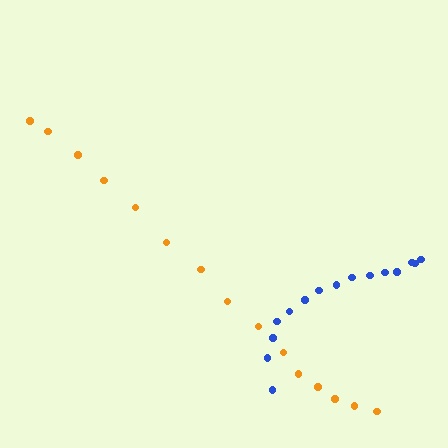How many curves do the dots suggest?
There are 2 distinct paths.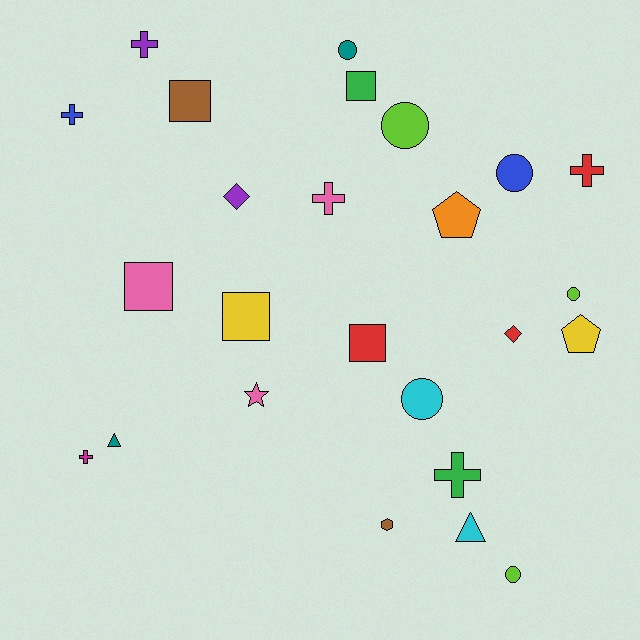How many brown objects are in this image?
There are 2 brown objects.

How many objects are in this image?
There are 25 objects.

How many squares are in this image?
There are 5 squares.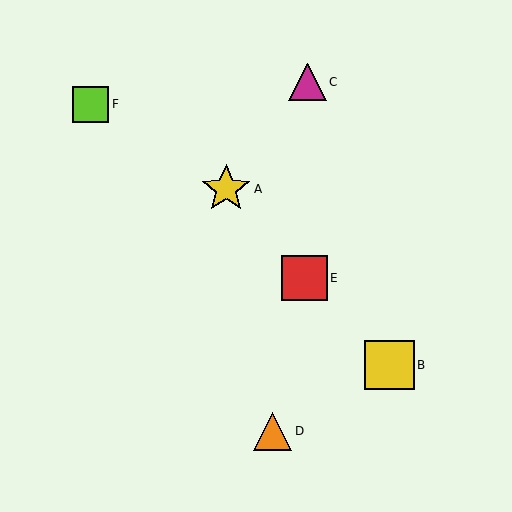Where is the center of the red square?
The center of the red square is at (304, 278).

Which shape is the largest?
The yellow star (labeled A) is the largest.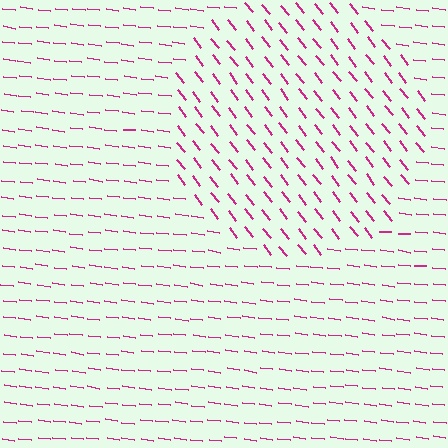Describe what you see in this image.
The image is filled with small magenta line segments. A circle region in the image has lines oriented differently from the surrounding lines, creating a visible texture boundary.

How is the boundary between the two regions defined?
The boundary is defined purely by a change in line orientation (approximately 45 degrees difference). All lines are the same color and thickness.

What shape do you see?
I see a circle.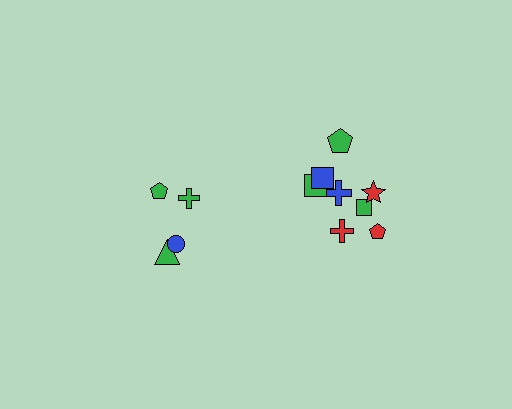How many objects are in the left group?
There are 4 objects.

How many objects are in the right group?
There are 8 objects.